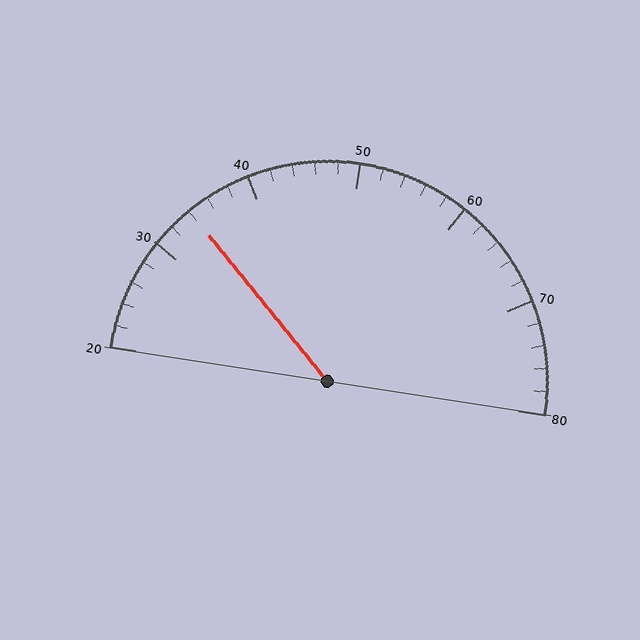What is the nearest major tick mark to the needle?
The nearest major tick mark is 30.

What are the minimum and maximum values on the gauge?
The gauge ranges from 20 to 80.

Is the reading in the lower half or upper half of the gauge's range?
The reading is in the lower half of the range (20 to 80).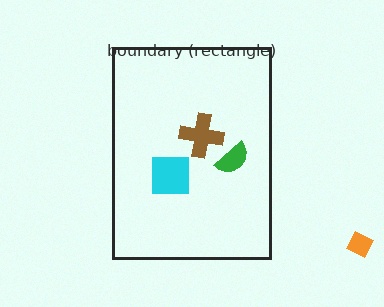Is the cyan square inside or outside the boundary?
Inside.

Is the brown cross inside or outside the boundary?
Inside.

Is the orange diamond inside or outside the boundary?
Outside.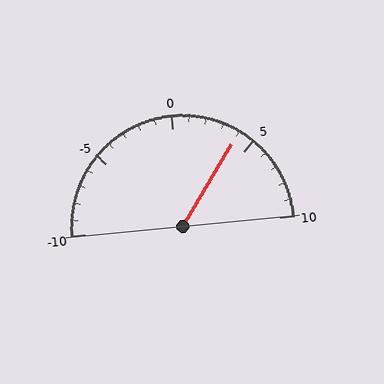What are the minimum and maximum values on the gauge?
The gauge ranges from -10 to 10.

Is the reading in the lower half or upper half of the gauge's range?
The reading is in the upper half of the range (-10 to 10).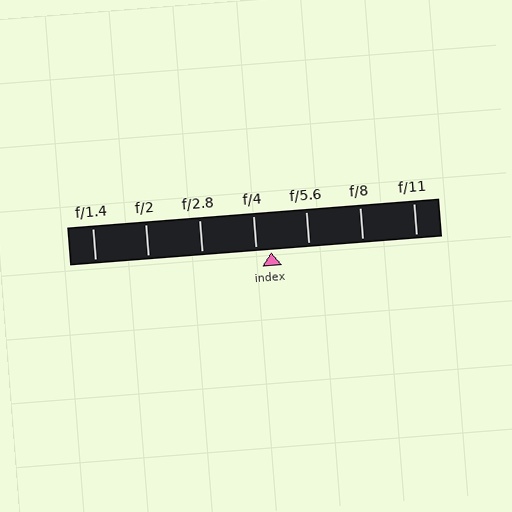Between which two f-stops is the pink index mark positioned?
The index mark is between f/4 and f/5.6.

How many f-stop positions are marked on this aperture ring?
There are 7 f-stop positions marked.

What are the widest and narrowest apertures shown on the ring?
The widest aperture shown is f/1.4 and the narrowest is f/11.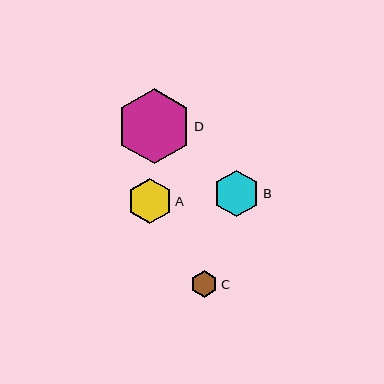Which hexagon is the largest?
Hexagon D is the largest with a size of approximately 75 pixels.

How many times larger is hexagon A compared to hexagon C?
Hexagon A is approximately 1.7 times the size of hexagon C.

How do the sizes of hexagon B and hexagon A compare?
Hexagon B and hexagon A are approximately the same size.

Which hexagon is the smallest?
Hexagon C is the smallest with a size of approximately 27 pixels.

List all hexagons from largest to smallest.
From largest to smallest: D, B, A, C.